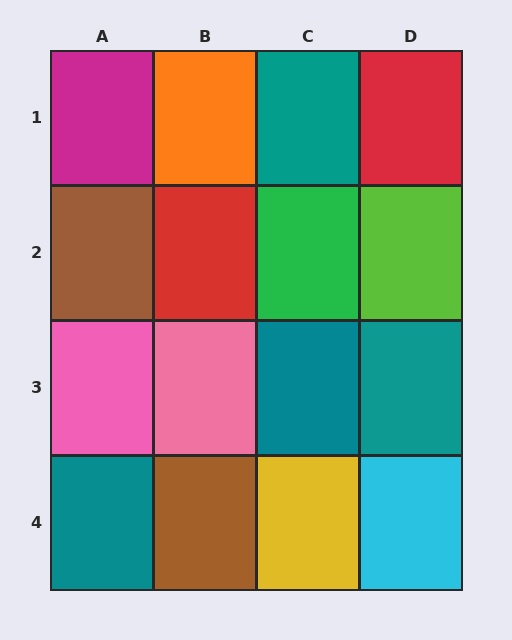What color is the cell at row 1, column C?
Teal.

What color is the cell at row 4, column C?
Yellow.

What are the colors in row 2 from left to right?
Brown, red, green, lime.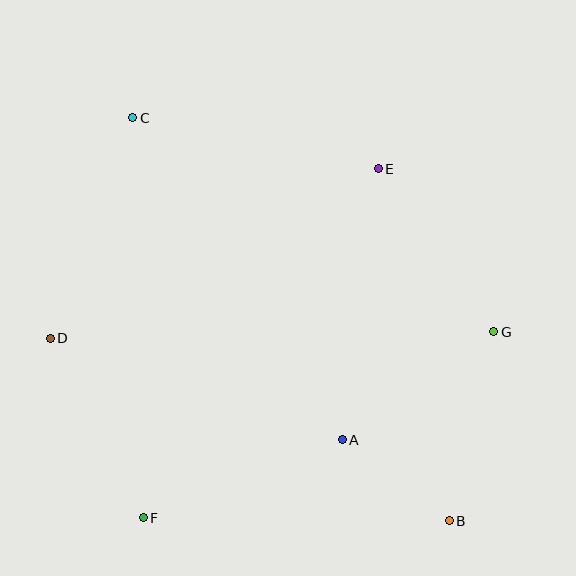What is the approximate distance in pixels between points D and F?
The distance between D and F is approximately 202 pixels.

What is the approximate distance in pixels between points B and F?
The distance between B and F is approximately 306 pixels.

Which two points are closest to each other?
Points A and B are closest to each other.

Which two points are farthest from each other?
Points B and C are farthest from each other.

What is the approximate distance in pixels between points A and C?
The distance between A and C is approximately 384 pixels.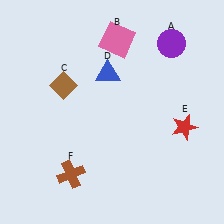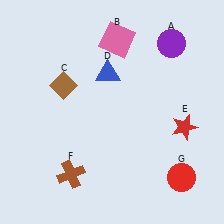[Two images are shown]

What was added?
A red circle (G) was added in Image 2.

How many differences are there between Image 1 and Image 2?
There is 1 difference between the two images.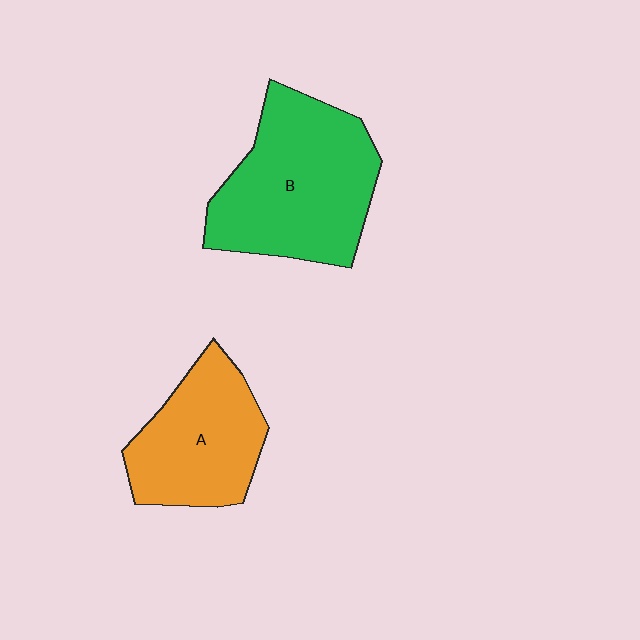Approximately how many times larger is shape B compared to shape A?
Approximately 1.4 times.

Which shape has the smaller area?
Shape A (orange).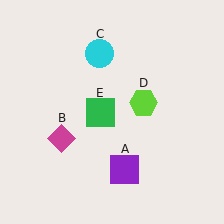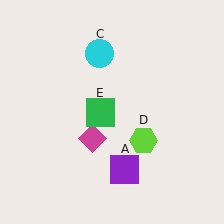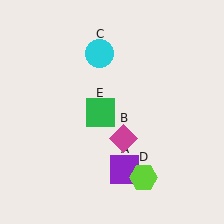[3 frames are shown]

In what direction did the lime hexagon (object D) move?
The lime hexagon (object D) moved down.